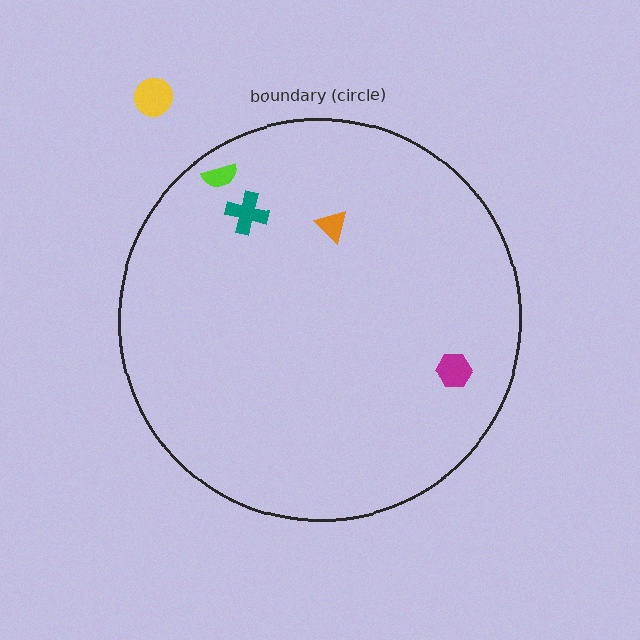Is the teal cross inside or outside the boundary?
Inside.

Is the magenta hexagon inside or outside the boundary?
Inside.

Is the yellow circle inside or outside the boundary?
Outside.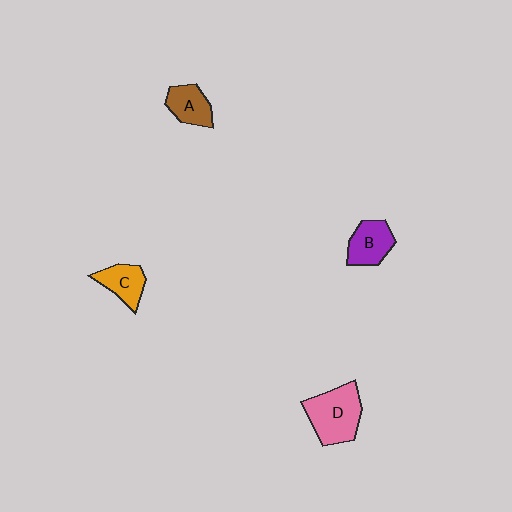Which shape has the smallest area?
Shape C (orange).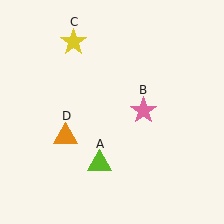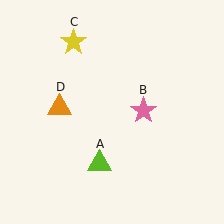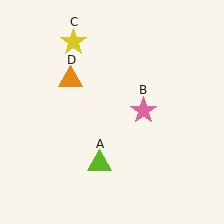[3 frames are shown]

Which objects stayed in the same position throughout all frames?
Lime triangle (object A) and pink star (object B) and yellow star (object C) remained stationary.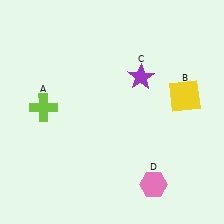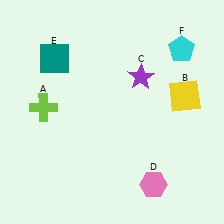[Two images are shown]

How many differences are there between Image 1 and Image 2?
There are 2 differences between the two images.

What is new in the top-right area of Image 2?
A cyan pentagon (F) was added in the top-right area of Image 2.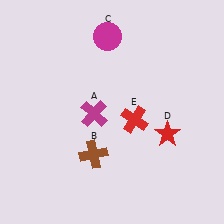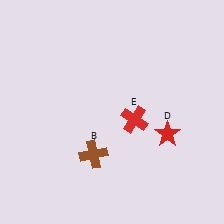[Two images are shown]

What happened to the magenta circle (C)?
The magenta circle (C) was removed in Image 2. It was in the top-left area of Image 1.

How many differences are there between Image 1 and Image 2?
There are 2 differences between the two images.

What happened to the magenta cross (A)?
The magenta cross (A) was removed in Image 2. It was in the bottom-left area of Image 1.